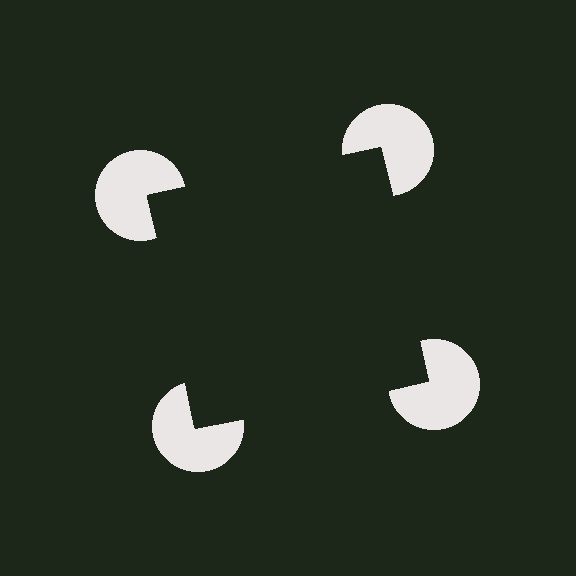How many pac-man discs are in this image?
There are 4 — one at each vertex of the illusory square.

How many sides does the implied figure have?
4 sides.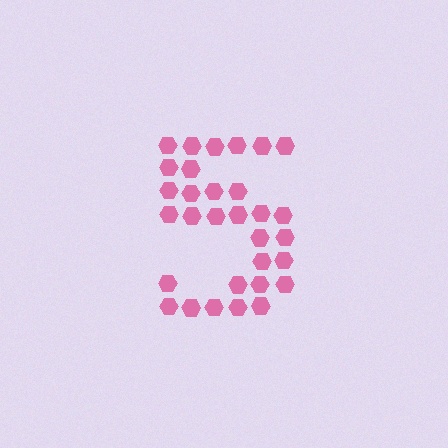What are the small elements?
The small elements are hexagons.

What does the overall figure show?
The overall figure shows the digit 5.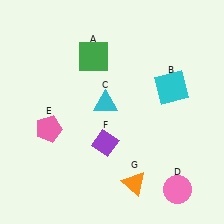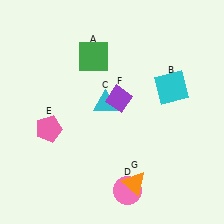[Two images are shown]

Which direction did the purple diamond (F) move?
The purple diamond (F) moved up.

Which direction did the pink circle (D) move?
The pink circle (D) moved left.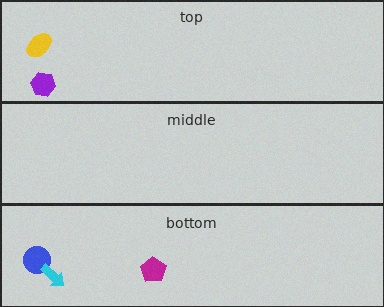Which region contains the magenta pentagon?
The bottom region.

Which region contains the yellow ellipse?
The top region.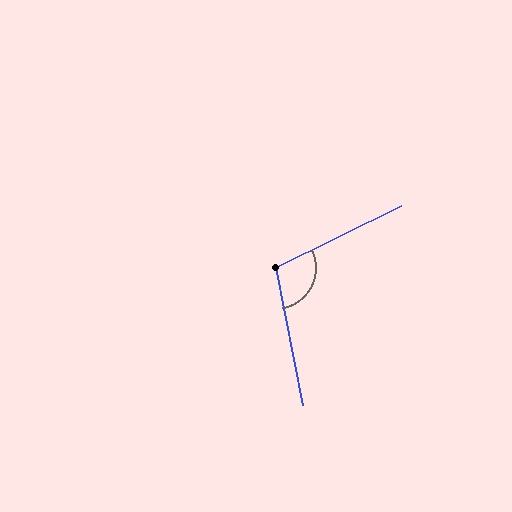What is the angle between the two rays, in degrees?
Approximately 105 degrees.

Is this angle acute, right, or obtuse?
It is obtuse.